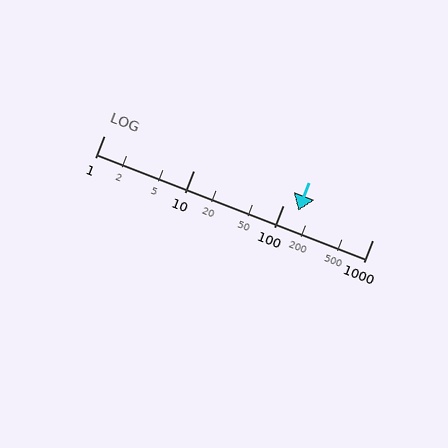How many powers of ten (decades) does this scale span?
The scale spans 3 decades, from 1 to 1000.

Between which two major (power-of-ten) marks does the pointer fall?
The pointer is between 100 and 1000.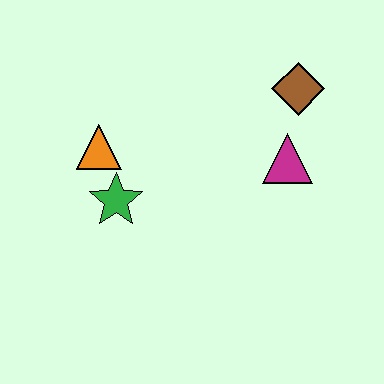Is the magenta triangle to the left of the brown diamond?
Yes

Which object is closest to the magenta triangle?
The brown diamond is closest to the magenta triangle.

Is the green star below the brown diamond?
Yes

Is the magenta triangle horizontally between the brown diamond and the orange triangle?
Yes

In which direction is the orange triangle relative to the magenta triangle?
The orange triangle is to the left of the magenta triangle.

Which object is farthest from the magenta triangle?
The orange triangle is farthest from the magenta triangle.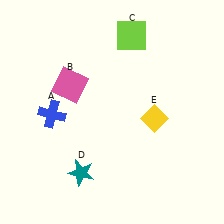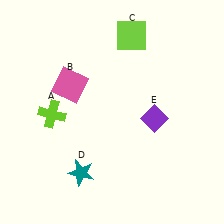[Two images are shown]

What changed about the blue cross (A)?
In Image 1, A is blue. In Image 2, it changed to lime.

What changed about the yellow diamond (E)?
In Image 1, E is yellow. In Image 2, it changed to purple.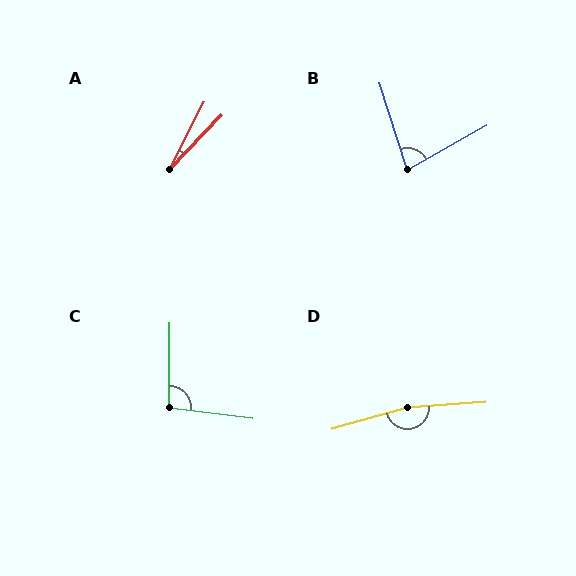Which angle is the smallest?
A, at approximately 16 degrees.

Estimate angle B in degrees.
Approximately 79 degrees.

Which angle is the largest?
D, at approximately 168 degrees.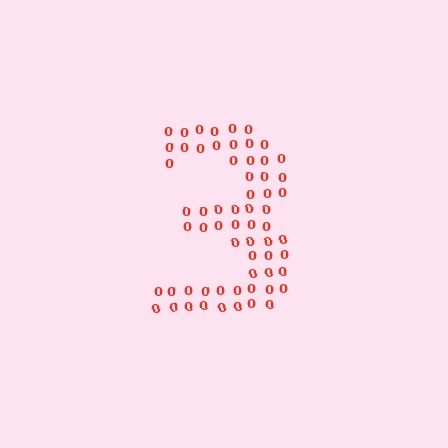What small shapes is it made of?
It is made of small digit 0's.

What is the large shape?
The large shape is the digit 3.